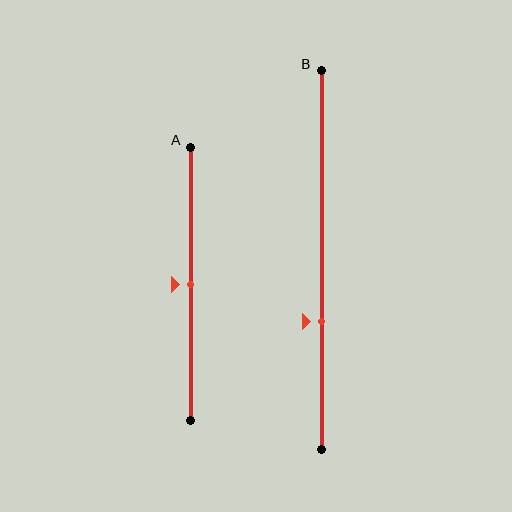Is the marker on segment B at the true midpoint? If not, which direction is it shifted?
No, the marker on segment B is shifted downward by about 16% of the segment length.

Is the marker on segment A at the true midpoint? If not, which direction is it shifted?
Yes, the marker on segment A is at the true midpoint.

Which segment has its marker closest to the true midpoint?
Segment A has its marker closest to the true midpoint.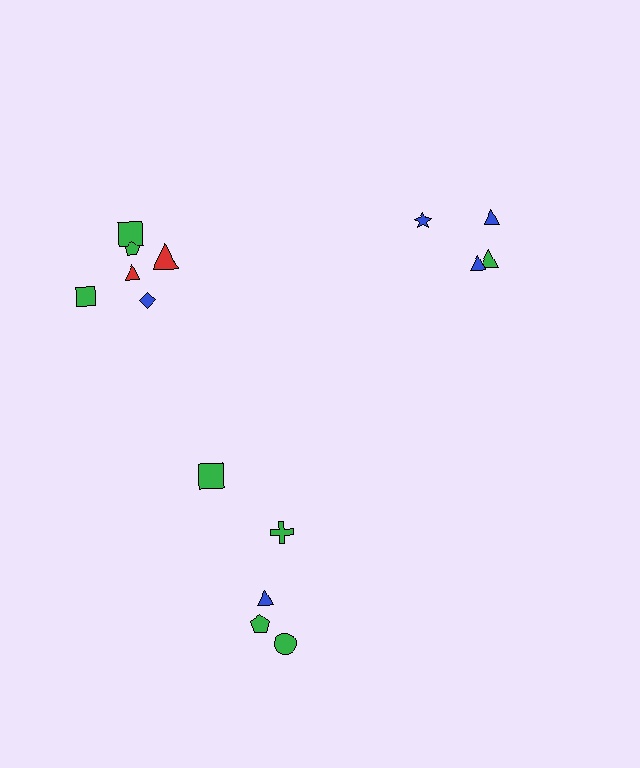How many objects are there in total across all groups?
There are 15 objects.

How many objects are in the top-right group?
There are 4 objects.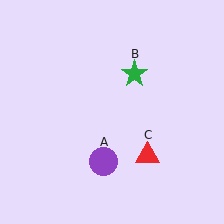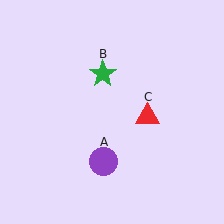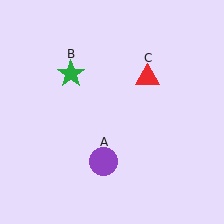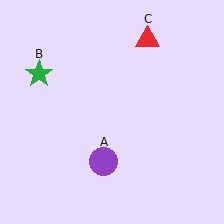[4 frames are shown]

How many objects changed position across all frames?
2 objects changed position: green star (object B), red triangle (object C).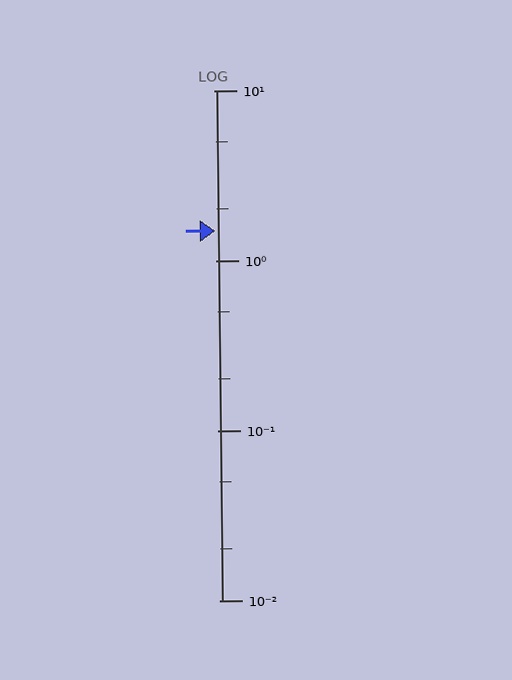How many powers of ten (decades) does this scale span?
The scale spans 3 decades, from 0.01 to 10.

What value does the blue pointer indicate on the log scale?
The pointer indicates approximately 1.5.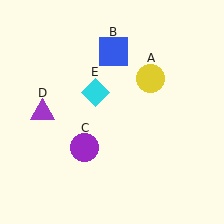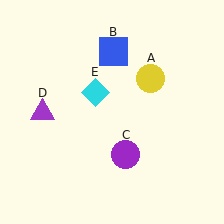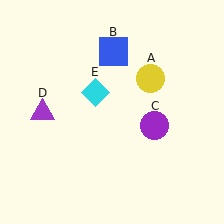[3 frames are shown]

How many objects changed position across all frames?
1 object changed position: purple circle (object C).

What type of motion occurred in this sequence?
The purple circle (object C) rotated counterclockwise around the center of the scene.